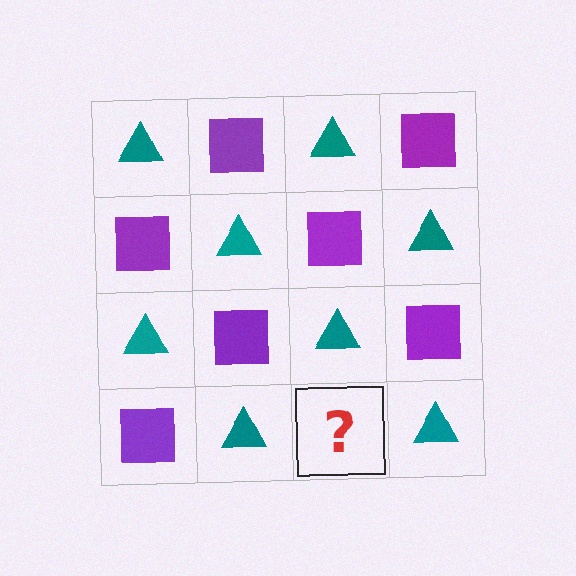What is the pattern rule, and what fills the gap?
The rule is that it alternates teal triangle and purple square in a checkerboard pattern. The gap should be filled with a purple square.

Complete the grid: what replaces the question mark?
The question mark should be replaced with a purple square.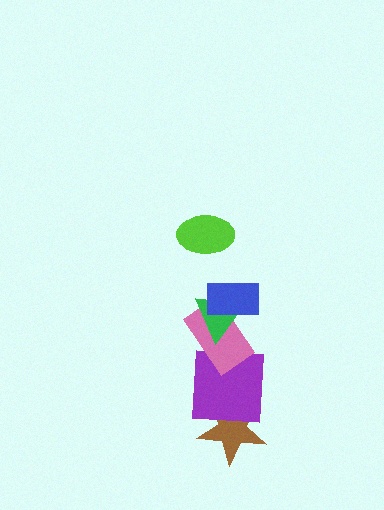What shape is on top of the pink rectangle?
The green triangle is on top of the pink rectangle.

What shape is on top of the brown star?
The purple square is on top of the brown star.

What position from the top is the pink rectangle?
The pink rectangle is 4th from the top.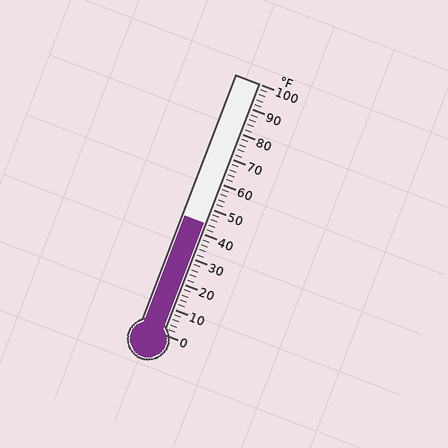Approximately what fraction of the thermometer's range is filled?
The thermometer is filled to approximately 45% of its range.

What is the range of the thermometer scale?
The thermometer scale ranges from 0°F to 100°F.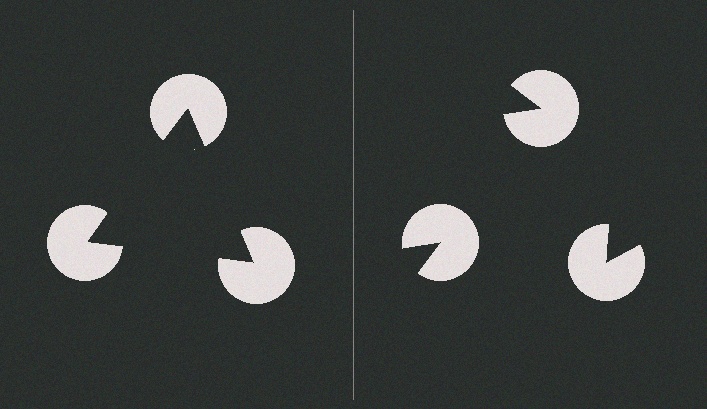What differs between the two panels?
The pac-man discs are positioned identically on both sides; only the wedge orientations differ. On the left they align to a triangle; on the right they are misaligned.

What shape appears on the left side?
An illusory triangle.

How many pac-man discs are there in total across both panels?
6 — 3 on each side.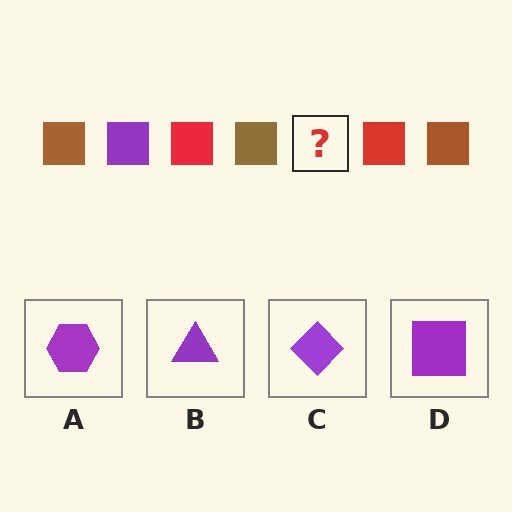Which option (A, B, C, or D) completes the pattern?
D.